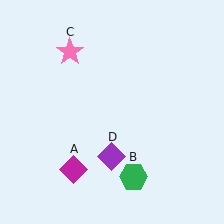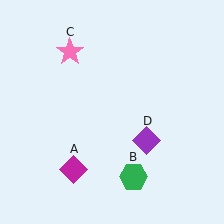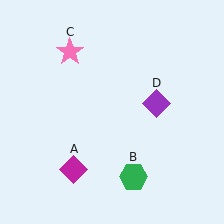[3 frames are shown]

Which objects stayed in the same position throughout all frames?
Magenta diamond (object A) and green hexagon (object B) and pink star (object C) remained stationary.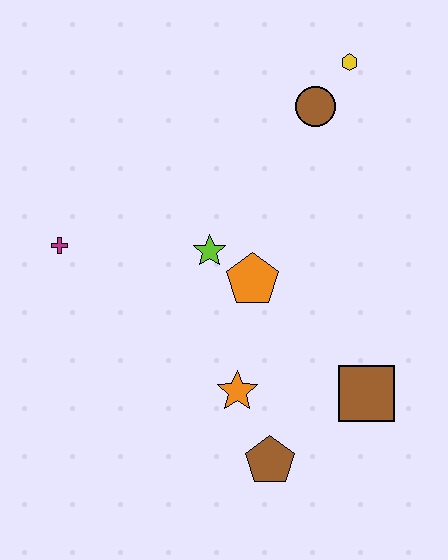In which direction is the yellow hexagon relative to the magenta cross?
The yellow hexagon is to the right of the magenta cross.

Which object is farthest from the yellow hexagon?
The brown pentagon is farthest from the yellow hexagon.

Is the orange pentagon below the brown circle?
Yes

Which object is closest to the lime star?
The orange pentagon is closest to the lime star.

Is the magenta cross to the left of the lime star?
Yes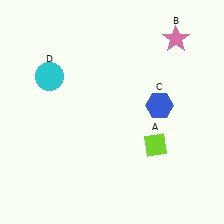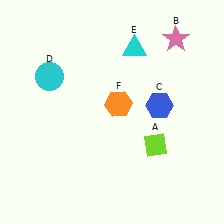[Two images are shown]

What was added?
A cyan triangle (E), an orange hexagon (F) were added in Image 2.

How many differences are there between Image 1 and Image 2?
There are 2 differences between the two images.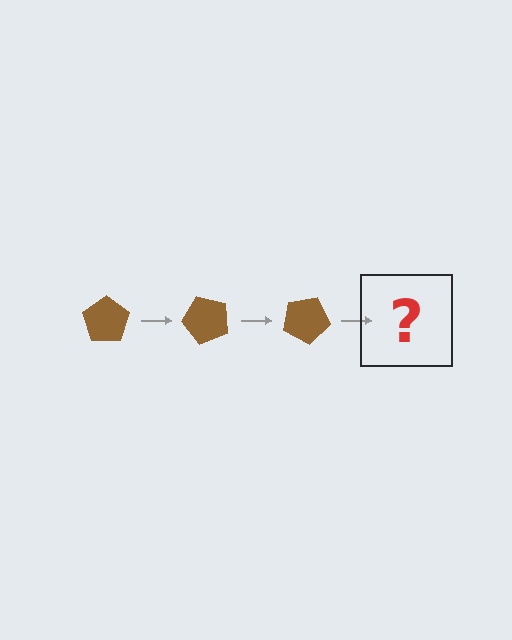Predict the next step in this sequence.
The next step is a brown pentagon rotated 150 degrees.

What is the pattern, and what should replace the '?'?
The pattern is that the pentagon rotates 50 degrees each step. The '?' should be a brown pentagon rotated 150 degrees.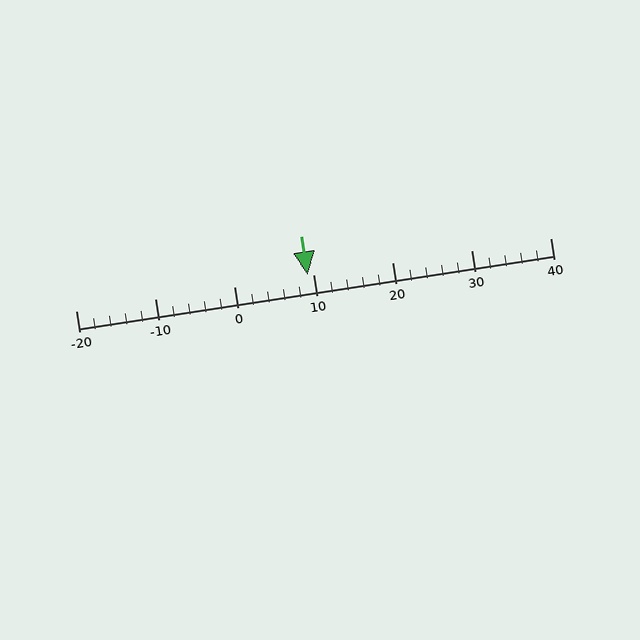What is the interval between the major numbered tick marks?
The major tick marks are spaced 10 units apart.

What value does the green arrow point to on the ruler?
The green arrow points to approximately 9.